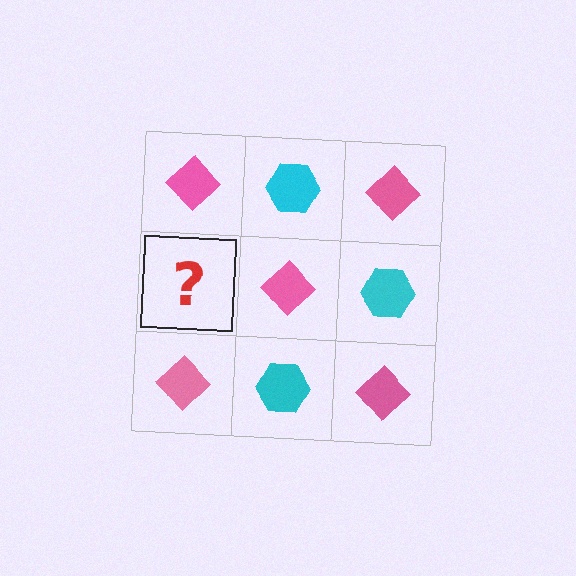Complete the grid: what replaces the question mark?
The question mark should be replaced with a cyan hexagon.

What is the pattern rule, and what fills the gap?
The rule is that it alternates pink diamond and cyan hexagon in a checkerboard pattern. The gap should be filled with a cyan hexagon.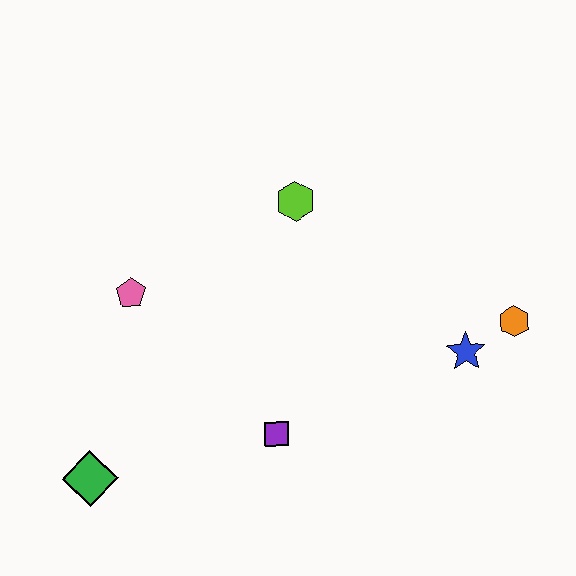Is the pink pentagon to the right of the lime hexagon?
No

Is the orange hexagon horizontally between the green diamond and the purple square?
No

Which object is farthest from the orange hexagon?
The green diamond is farthest from the orange hexagon.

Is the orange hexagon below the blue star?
No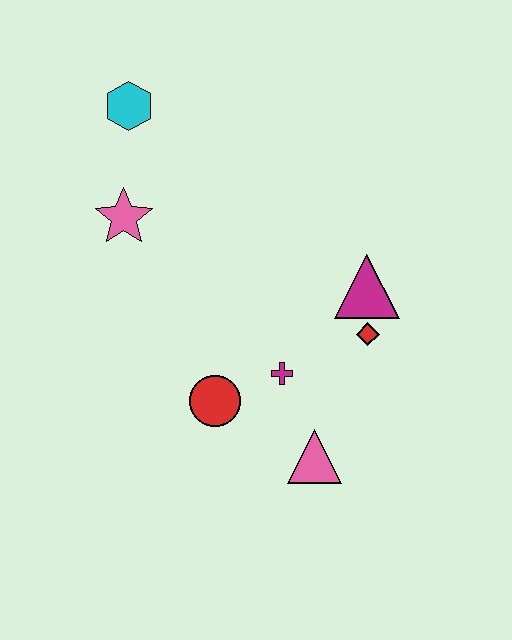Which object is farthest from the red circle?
The cyan hexagon is farthest from the red circle.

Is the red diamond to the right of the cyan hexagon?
Yes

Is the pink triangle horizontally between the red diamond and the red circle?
Yes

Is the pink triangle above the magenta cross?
No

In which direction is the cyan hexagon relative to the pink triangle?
The cyan hexagon is above the pink triangle.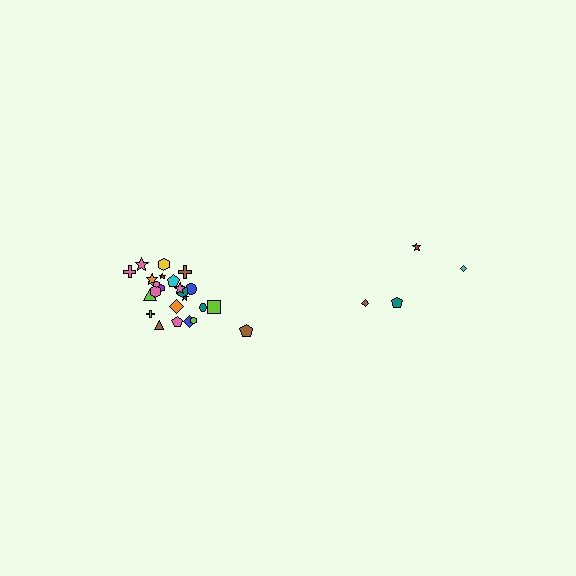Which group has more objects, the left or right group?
The left group.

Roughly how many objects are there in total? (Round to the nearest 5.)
Roughly 30 objects in total.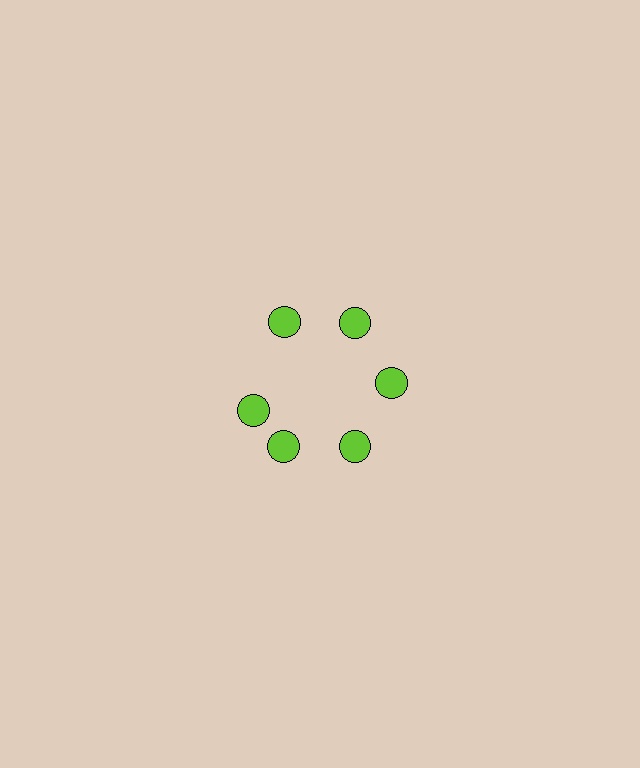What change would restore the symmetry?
The symmetry would be restored by rotating it back into even spacing with its neighbors so that all 6 circles sit at equal angles and equal distance from the center.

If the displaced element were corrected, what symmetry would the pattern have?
It would have 6-fold rotational symmetry — the pattern would map onto itself every 60 degrees.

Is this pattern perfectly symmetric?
No. The 6 lime circles are arranged in a ring, but one element near the 9 o'clock position is rotated out of alignment along the ring, breaking the 6-fold rotational symmetry.